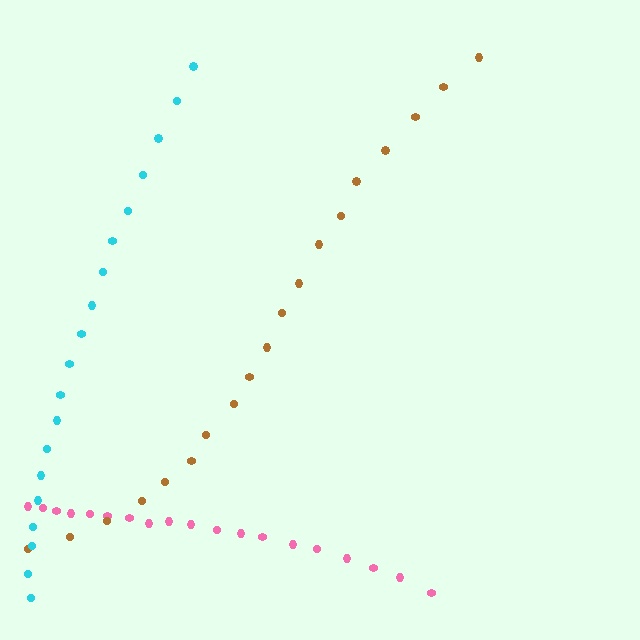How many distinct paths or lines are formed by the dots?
There are 3 distinct paths.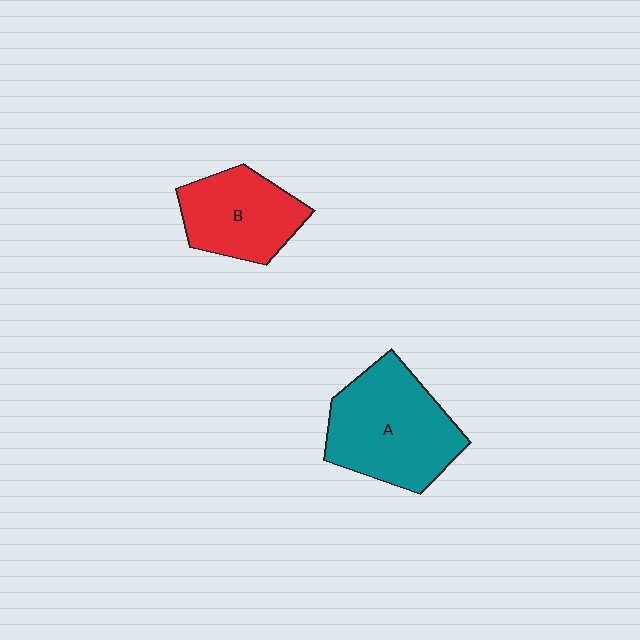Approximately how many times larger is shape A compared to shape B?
Approximately 1.4 times.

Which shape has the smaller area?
Shape B (red).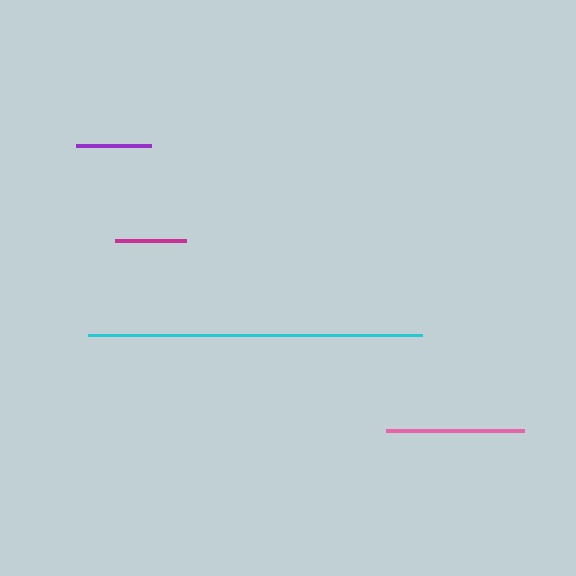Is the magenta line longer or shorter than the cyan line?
The cyan line is longer than the magenta line.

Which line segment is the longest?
The cyan line is the longest at approximately 334 pixels.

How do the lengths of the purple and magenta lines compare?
The purple and magenta lines are approximately the same length.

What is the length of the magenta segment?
The magenta segment is approximately 71 pixels long.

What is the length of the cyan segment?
The cyan segment is approximately 334 pixels long.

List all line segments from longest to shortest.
From longest to shortest: cyan, pink, purple, magenta.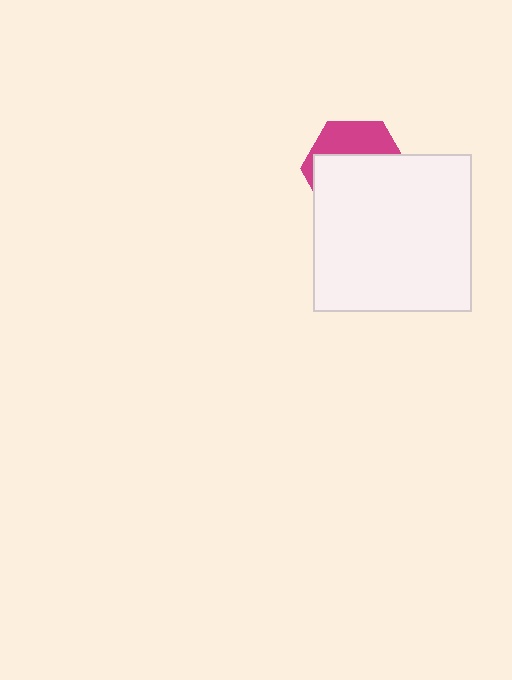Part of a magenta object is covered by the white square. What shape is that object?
It is a hexagon.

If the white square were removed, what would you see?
You would see the complete magenta hexagon.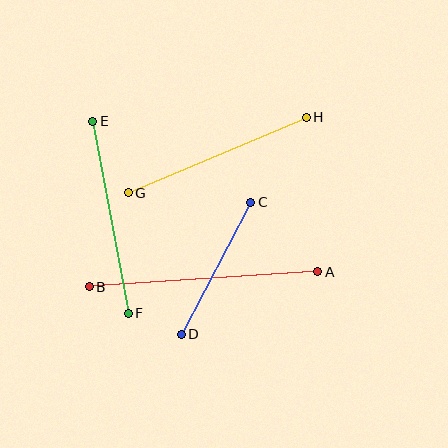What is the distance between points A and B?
The distance is approximately 229 pixels.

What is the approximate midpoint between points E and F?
The midpoint is at approximately (110, 217) pixels.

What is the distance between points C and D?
The distance is approximately 149 pixels.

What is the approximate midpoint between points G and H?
The midpoint is at approximately (217, 155) pixels.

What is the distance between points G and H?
The distance is approximately 193 pixels.